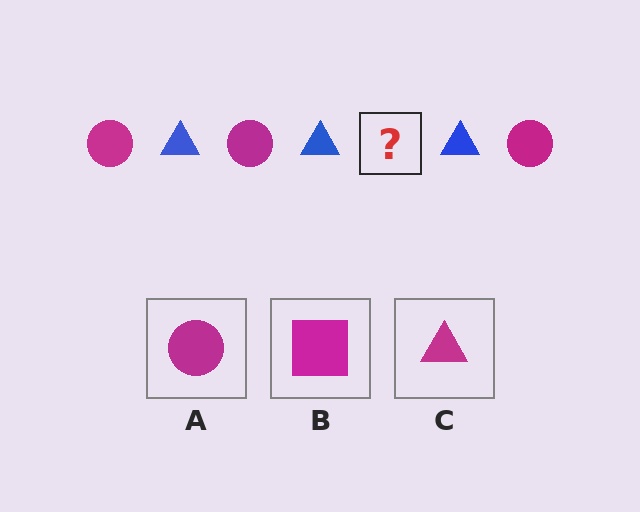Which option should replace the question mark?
Option A.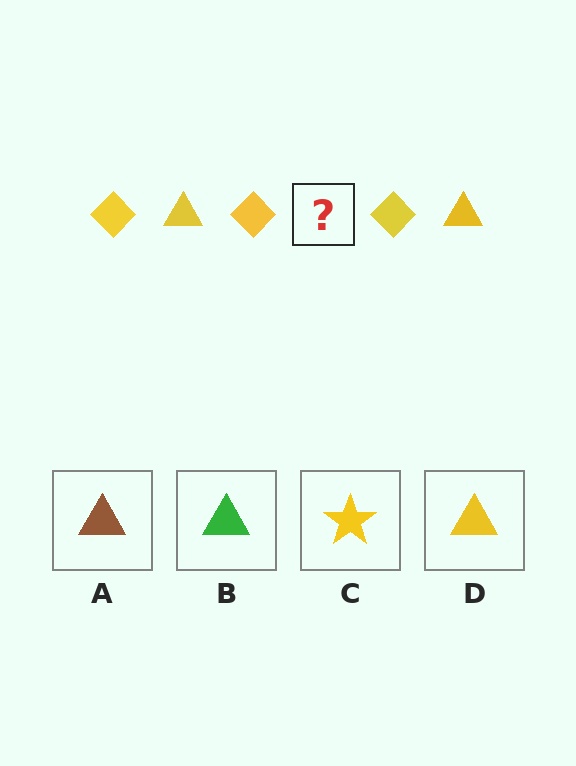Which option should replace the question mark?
Option D.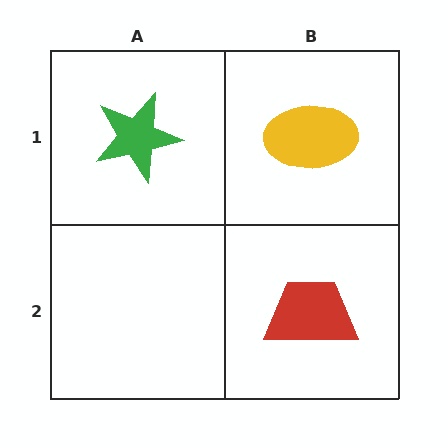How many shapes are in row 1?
2 shapes.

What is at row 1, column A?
A green star.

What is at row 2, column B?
A red trapezoid.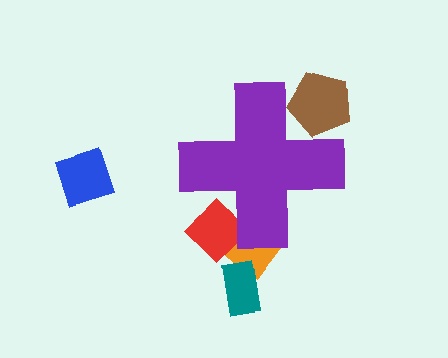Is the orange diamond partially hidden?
Yes, the orange diamond is partially hidden behind the purple cross.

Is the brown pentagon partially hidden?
Yes, the brown pentagon is partially hidden behind the purple cross.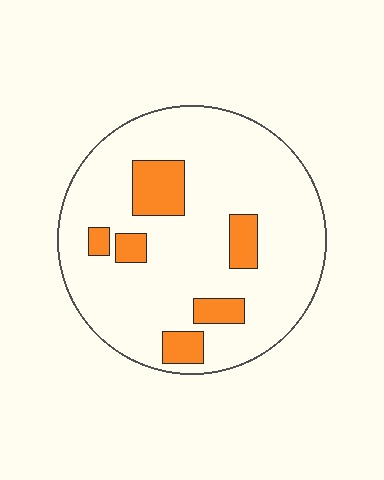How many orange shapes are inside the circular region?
6.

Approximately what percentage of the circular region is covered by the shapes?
Approximately 15%.